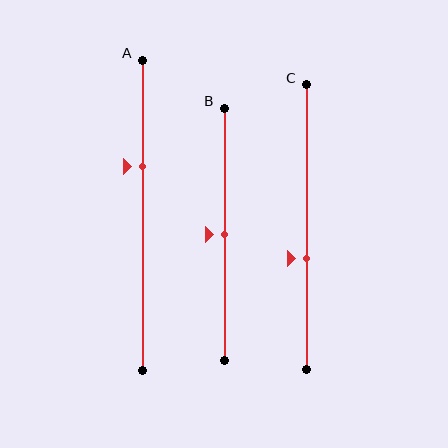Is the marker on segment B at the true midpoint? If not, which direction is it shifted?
Yes, the marker on segment B is at the true midpoint.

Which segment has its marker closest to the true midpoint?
Segment B has its marker closest to the true midpoint.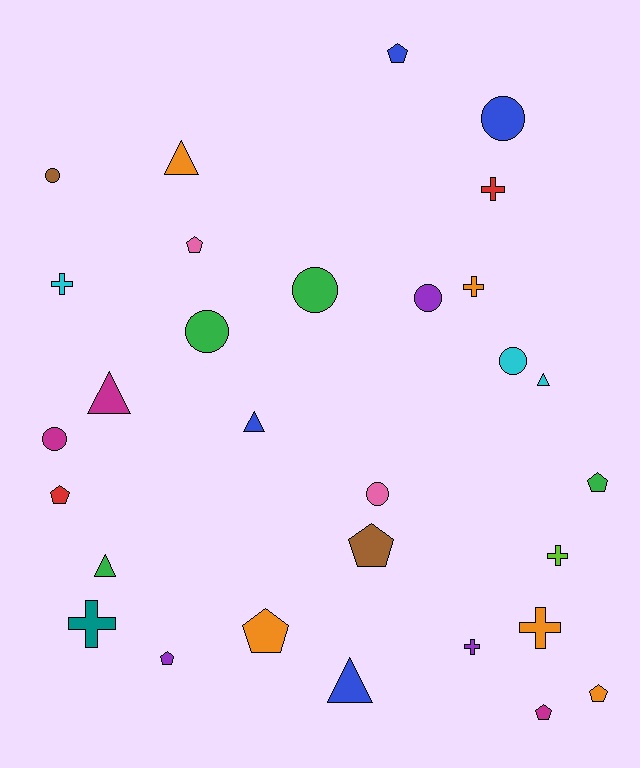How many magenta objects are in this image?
There are 3 magenta objects.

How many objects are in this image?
There are 30 objects.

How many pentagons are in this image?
There are 9 pentagons.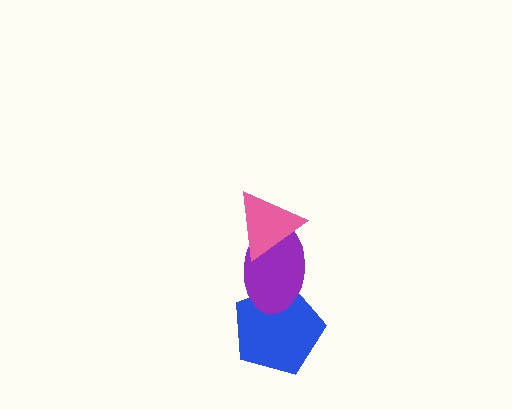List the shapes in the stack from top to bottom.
From top to bottom: the pink triangle, the purple ellipse, the blue pentagon.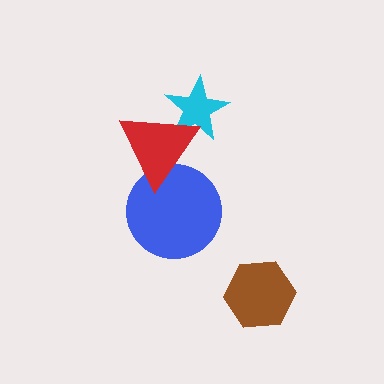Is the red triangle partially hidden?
No, no other shape covers it.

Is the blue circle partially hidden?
Yes, it is partially covered by another shape.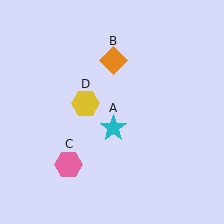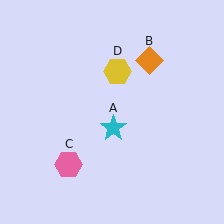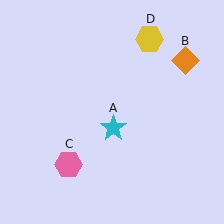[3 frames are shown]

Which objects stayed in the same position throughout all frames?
Cyan star (object A) and pink hexagon (object C) remained stationary.